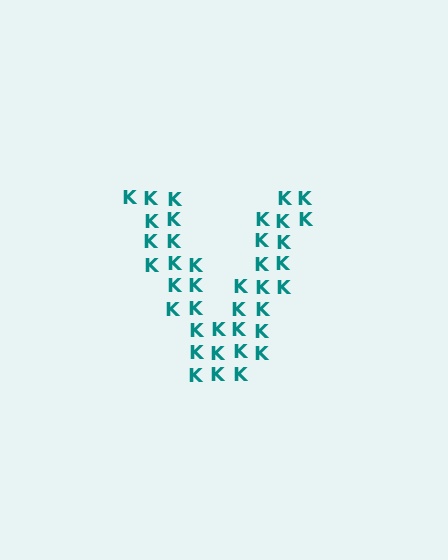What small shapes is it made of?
It is made of small letter K's.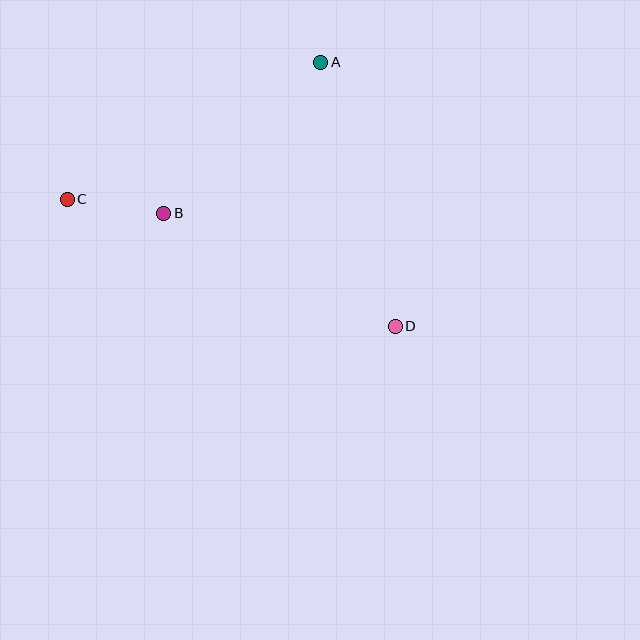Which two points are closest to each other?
Points B and C are closest to each other.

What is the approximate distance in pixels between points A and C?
The distance between A and C is approximately 288 pixels.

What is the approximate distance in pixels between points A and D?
The distance between A and D is approximately 275 pixels.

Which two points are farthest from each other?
Points C and D are farthest from each other.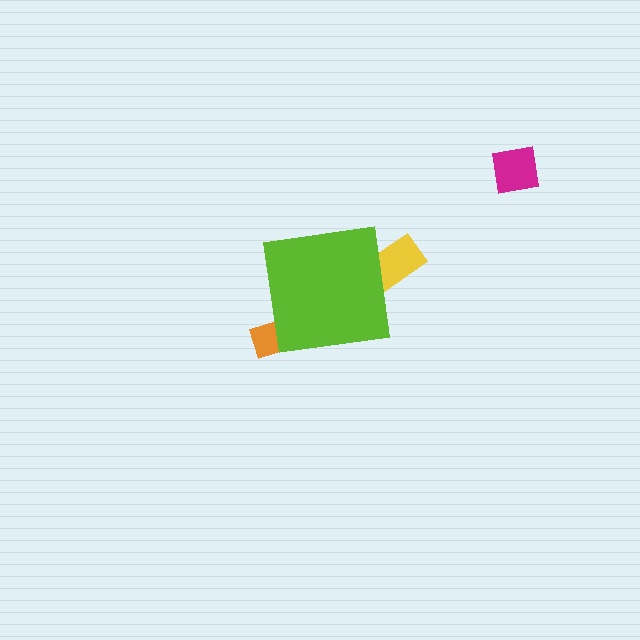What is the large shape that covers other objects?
A lime square.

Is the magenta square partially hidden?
No, the magenta square is fully visible.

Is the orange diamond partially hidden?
Yes, the orange diamond is partially hidden behind the lime square.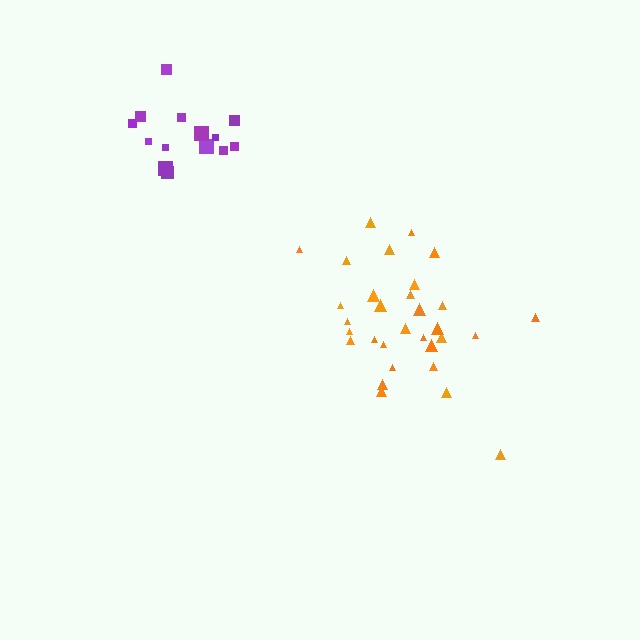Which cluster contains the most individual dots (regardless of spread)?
Orange (31).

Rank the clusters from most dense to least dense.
purple, orange.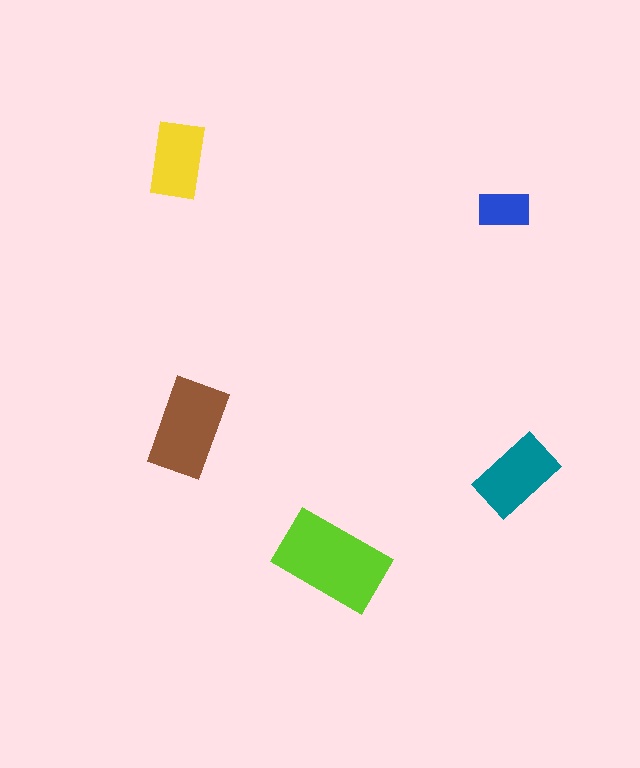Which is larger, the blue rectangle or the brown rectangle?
The brown one.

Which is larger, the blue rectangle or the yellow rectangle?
The yellow one.